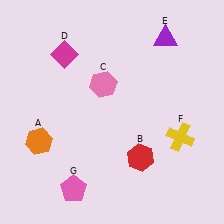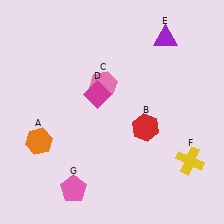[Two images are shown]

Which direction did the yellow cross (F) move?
The yellow cross (F) moved down.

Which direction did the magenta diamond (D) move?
The magenta diamond (D) moved down.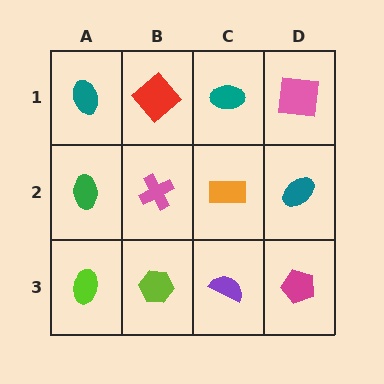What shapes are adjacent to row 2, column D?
A pink square (row 1, column D), a magenta pentagon (row 3, column D), an orange rectangle (row 2, column C).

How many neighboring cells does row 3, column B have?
3.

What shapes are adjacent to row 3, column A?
A green ellipse (row 2, column A), a lime hexagon (row 3, column B).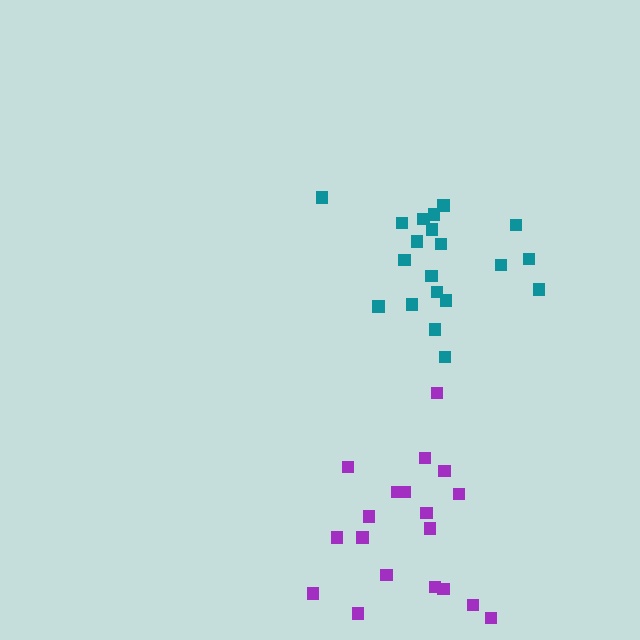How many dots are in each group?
Group 1: 20 dots, Group 2: 19 dots (39 total).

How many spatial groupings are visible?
There are 2 spatial groupings.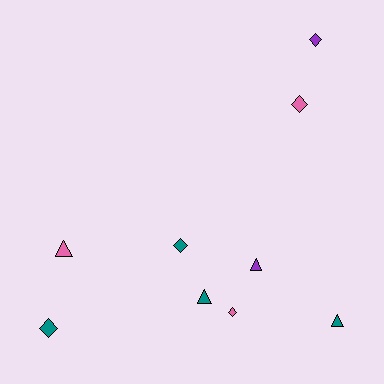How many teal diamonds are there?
There are 2 teal diamonds.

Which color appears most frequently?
Teal, with 4 objects.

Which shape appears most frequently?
Diamond, with 5 objects.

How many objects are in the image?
There are 9 objects.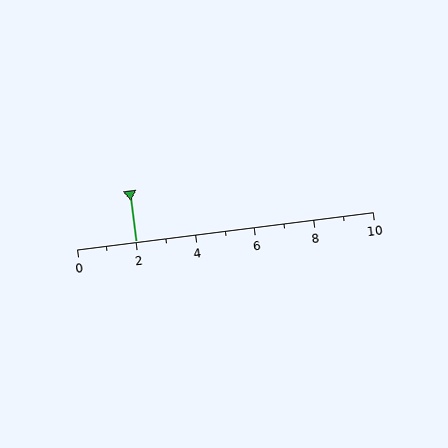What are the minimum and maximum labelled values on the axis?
The axis runs from 0 to 10.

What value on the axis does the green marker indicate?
The marker indicates approximately 2.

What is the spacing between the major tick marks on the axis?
The major ticks are spaced 2 apart.